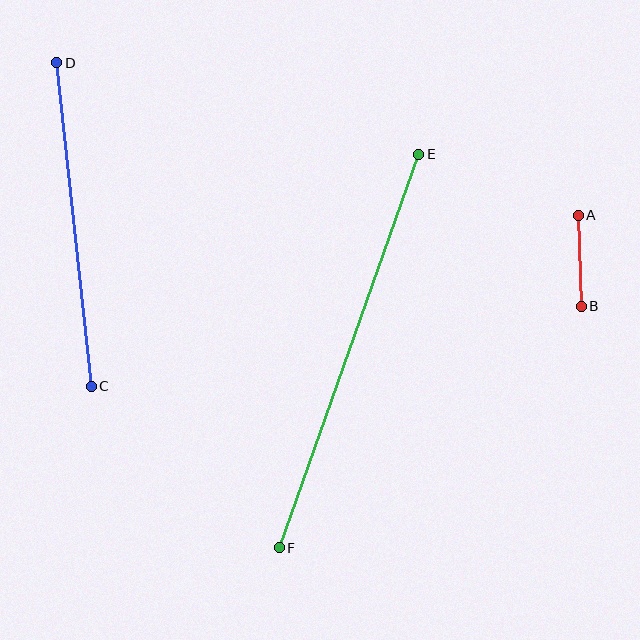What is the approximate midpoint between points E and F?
The midpoint is at approximately (349, 351) pixels.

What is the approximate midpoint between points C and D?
The midpoint is at approximately (74, 224) pixels.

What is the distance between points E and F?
The distance is approximately 417 pixels.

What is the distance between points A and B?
The distance is approximately 91 pixels.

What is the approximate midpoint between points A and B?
The midpoint is at approximately (580, 261) pixels.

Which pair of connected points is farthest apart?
Points E and F are farthest apart.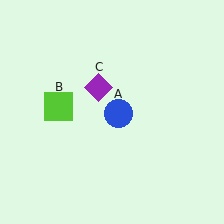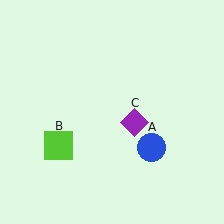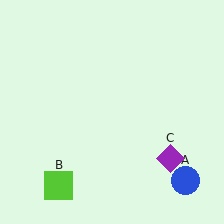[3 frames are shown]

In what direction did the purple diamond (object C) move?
The purple diamond (object C) moved down and to the right.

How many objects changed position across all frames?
3 objects changed position: blue circle (object A), lime square (object B), purple diamond (object C).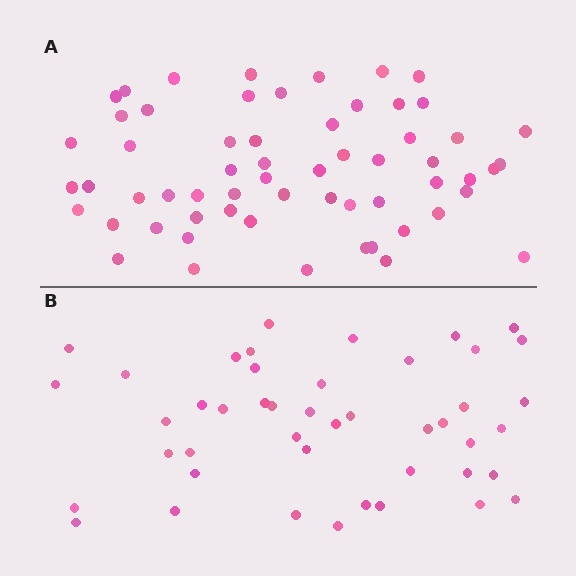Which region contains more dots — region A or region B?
Region A (the top region) has more dots.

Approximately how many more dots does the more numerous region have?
Region A has approximately 15 more dots than region B.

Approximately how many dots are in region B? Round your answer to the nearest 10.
About 40 dots. (The exact count is 45, which rounds to 40.)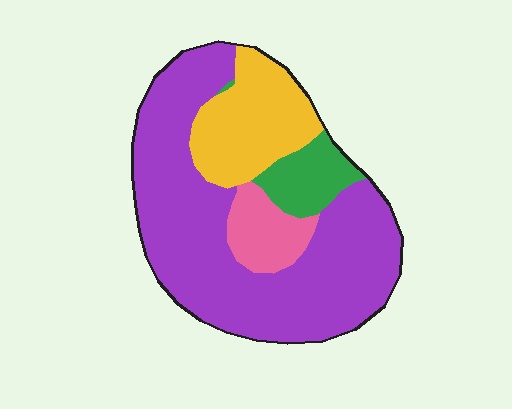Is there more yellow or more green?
Yellow.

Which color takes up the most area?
Purple, at roughly 60%.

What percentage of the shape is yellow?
Yellow takes up about one fifth (1/5) of the shape.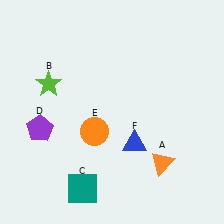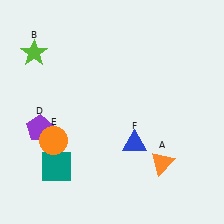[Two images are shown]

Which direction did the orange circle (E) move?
The orange circle (E) moved left.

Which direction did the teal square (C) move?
The teal square (C) moved left.